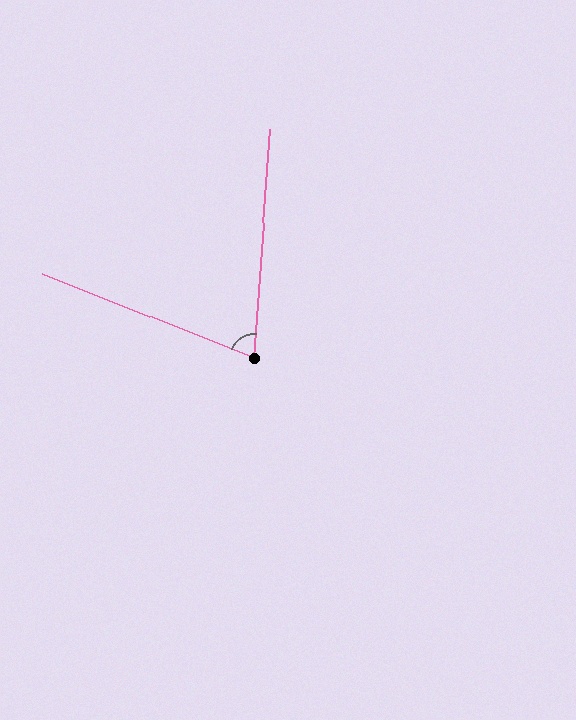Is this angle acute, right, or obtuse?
It is acute.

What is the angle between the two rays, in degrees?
Approximately 72 degrees.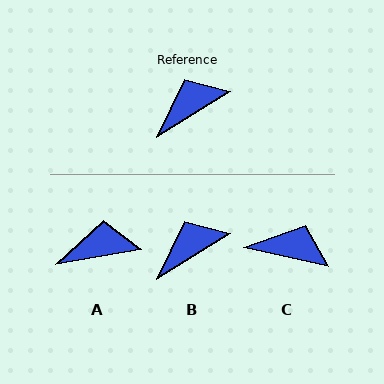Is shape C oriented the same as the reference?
No, it is off by about 45 degrees.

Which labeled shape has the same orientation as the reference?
B.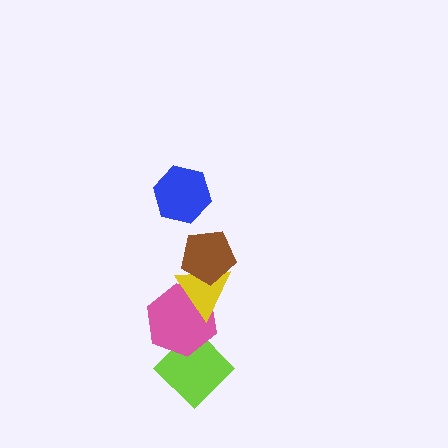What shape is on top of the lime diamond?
The pink hexagon is on top of the lime diamond.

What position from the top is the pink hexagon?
The pink hexagon is 4th from the top.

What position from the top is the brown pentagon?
The brown pentagon is 2nd from the top.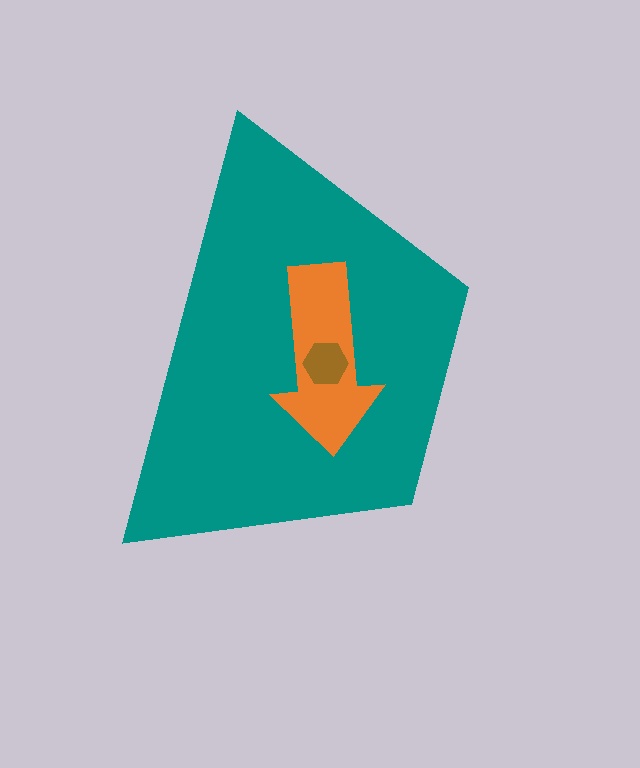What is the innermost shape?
The brown hexagon.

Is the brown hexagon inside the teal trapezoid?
Yes.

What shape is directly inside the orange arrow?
The brown hexagon.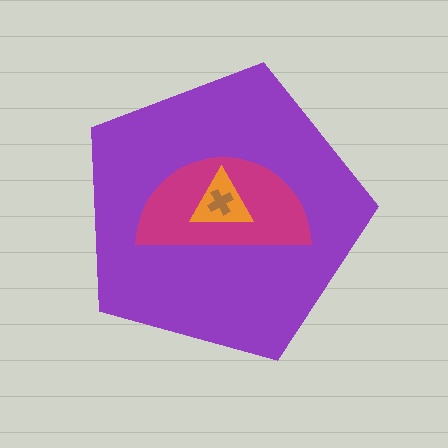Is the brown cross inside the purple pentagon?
Yes.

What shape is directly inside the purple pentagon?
The magenta semicircle.